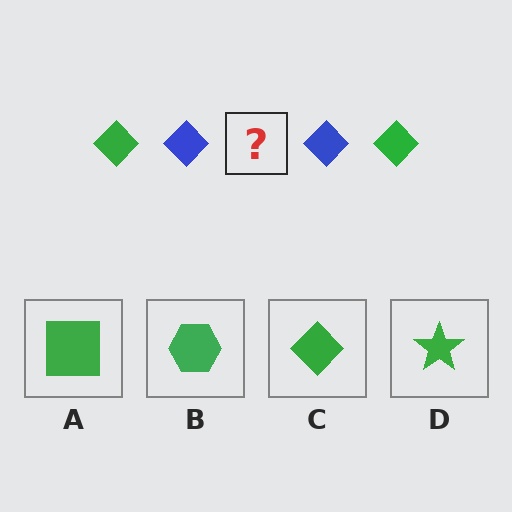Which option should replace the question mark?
Option C.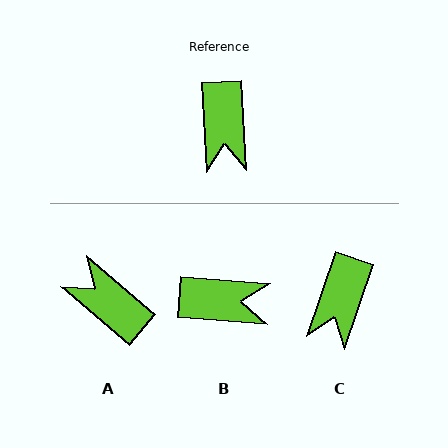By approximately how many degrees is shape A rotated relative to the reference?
Approximately 134 degrees clockwise.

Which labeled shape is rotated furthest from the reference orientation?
A, about 134 degrees away.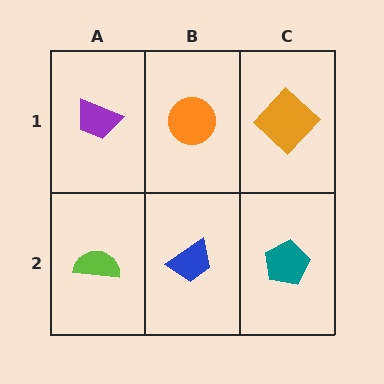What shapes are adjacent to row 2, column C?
An orange diamond (row 1, column C), a blue trapezoid (row 2, column B).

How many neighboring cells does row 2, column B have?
3.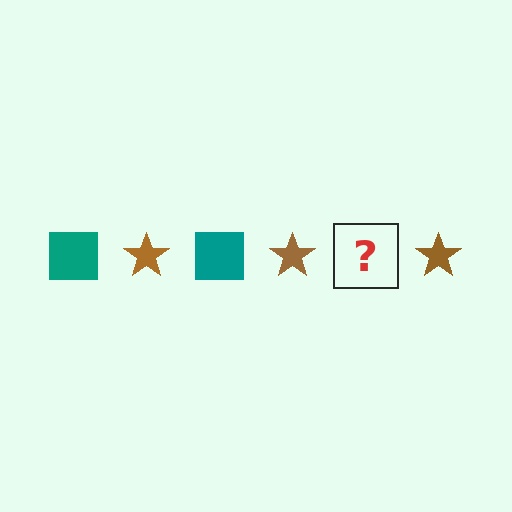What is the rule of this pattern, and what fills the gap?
The rule is that the pattern alternates between teal square and brown star. The gap should be filled with a teal square.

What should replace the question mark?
The question mark should be replaced with a teal square.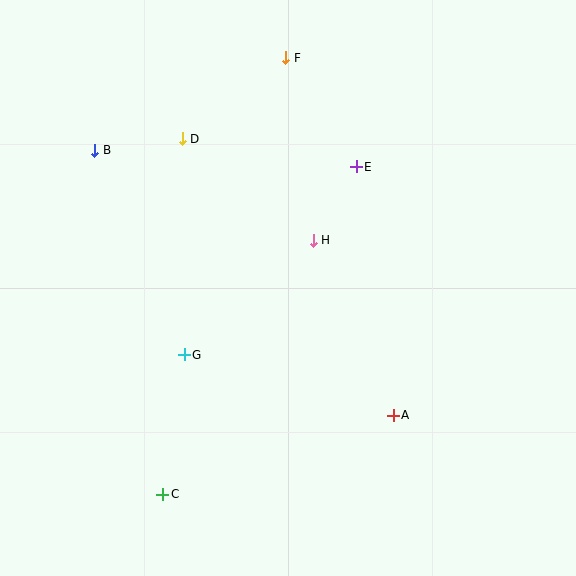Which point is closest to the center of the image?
Point H at (313, 240) is closest to the center.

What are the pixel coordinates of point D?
Point D is at (182, 139).